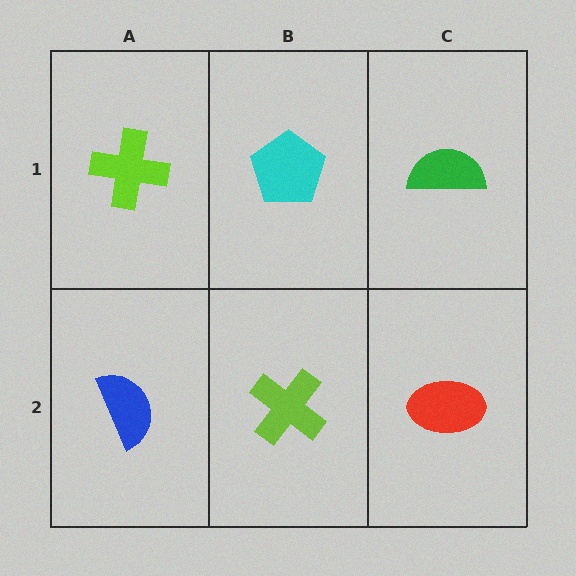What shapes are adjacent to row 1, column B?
A lime cross (row 2, column B), a lime cross (row 1, column A), a green semicircle (row 1, column C).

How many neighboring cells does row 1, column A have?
2.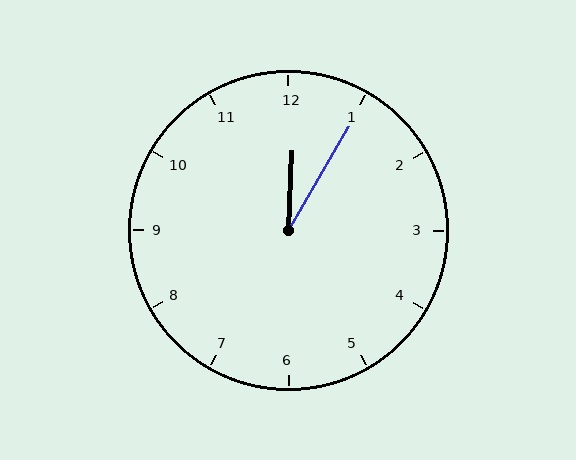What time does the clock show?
12:05.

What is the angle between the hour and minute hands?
Approximately 28 degrees.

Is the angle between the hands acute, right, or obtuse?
It is acute.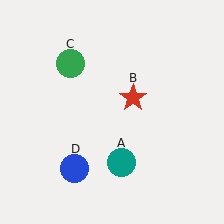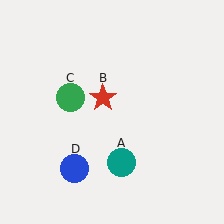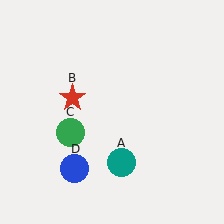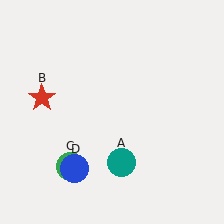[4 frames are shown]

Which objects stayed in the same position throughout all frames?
Teal circle (object A) and blue circle (object D) remained stationary.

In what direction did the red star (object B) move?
The red star (object B) moved left.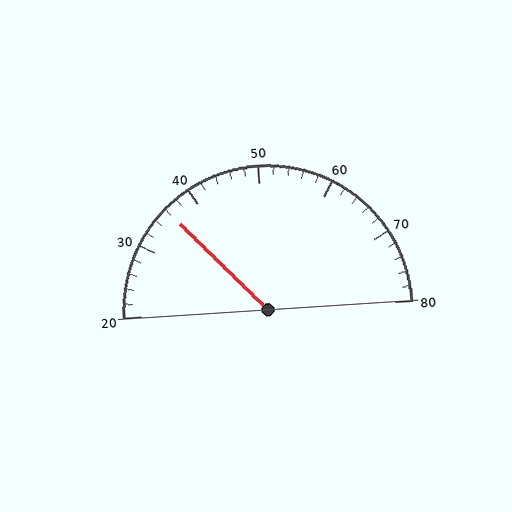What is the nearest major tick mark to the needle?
The nearest major tick mark is 40.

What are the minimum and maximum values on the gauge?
The gauge ranges from 20 to 80.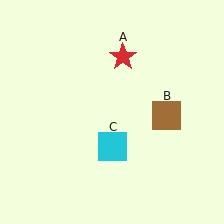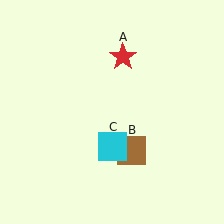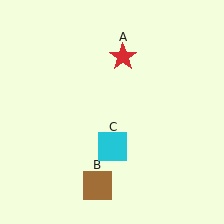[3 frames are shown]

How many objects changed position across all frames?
1 object changed position: brown square (object B).